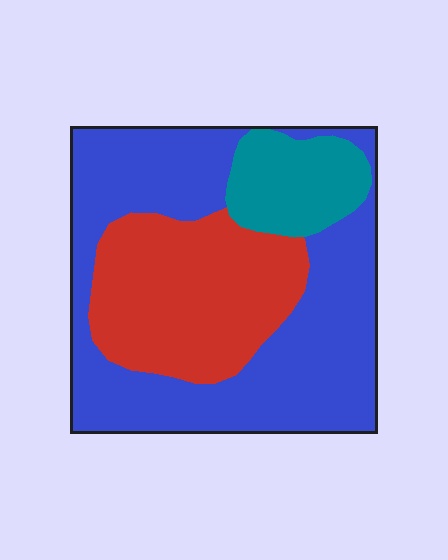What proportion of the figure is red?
Red takes up between a quarter and a half of the figure.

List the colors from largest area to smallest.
From largest to smallest: blue, red, teal.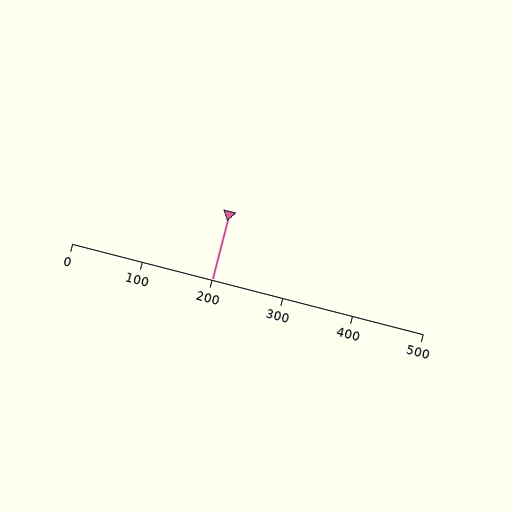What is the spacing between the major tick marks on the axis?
The major ticks are spaced 100 apart.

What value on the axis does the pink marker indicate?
The marker indicates approximately 200.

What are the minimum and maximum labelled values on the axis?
The axis runs from 0 to 500.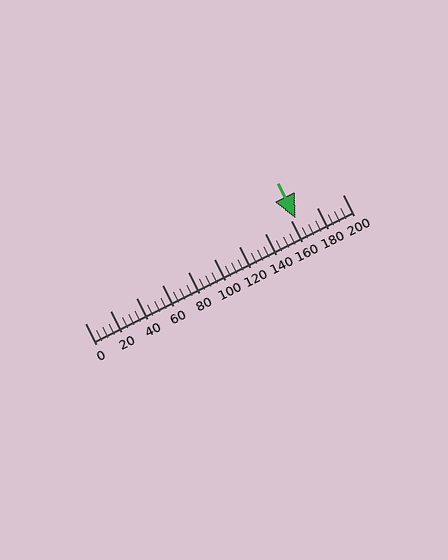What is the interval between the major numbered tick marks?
The major tick marks are spaced 20 units apart.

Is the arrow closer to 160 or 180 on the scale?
The arrow is closer to 160.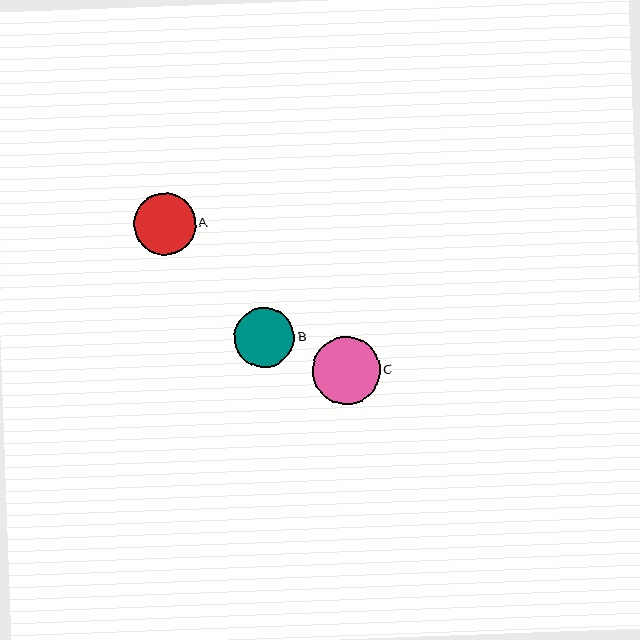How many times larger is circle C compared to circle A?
Circle C is approximately 1.1 times the size of circle A.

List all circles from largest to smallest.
From largest to smallest: C, A, B.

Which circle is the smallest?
Circle B is the smallest with a size of approximately 60 pixels.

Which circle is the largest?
Circle C is the largest with a size of approximately 68 pixels.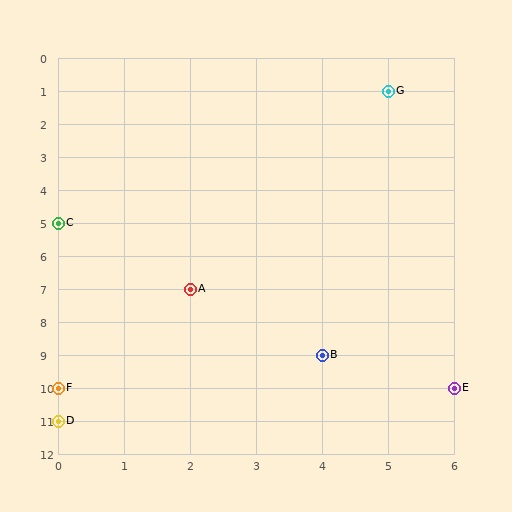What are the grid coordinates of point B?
Point B is at grid coordinates (4, 9).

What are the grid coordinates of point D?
Point D is at grid coordinates (0, 11).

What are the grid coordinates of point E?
Point E is at grid coordinates (6, 10).